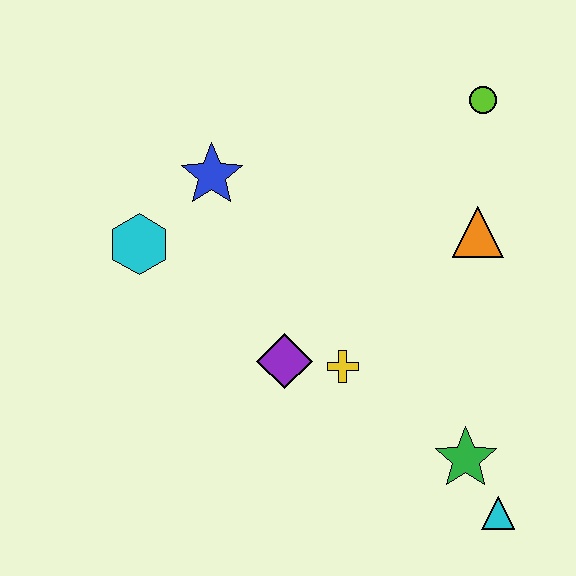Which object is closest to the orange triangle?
The lime circle is closest to the orange triangle.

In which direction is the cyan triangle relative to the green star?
The cyan triangle is below the green star.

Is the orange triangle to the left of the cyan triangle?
Yes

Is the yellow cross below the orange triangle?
Yes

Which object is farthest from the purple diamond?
The lime circle is farthest from the purple diamond.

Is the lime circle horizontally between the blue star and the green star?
No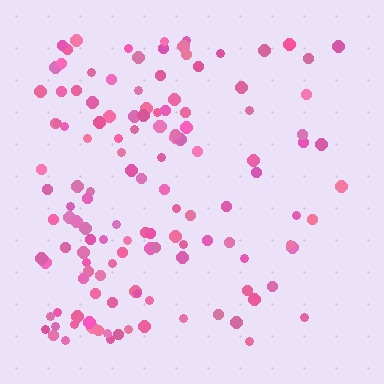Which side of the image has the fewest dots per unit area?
The right.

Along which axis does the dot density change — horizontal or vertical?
Horizontal.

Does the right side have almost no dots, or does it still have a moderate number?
Still a moderate number, just noticeably fewer than the left.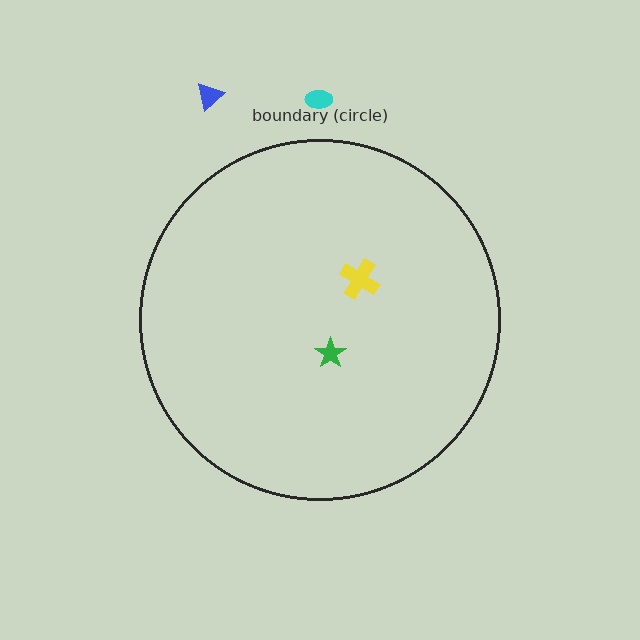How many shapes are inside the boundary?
2 inside, 2 outside.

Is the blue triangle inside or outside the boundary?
Outside.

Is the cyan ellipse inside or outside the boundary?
Outside.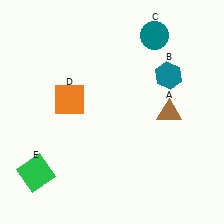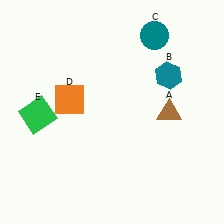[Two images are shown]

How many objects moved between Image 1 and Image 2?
1 object moved between the two images.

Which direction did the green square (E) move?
The green square (E) moved up.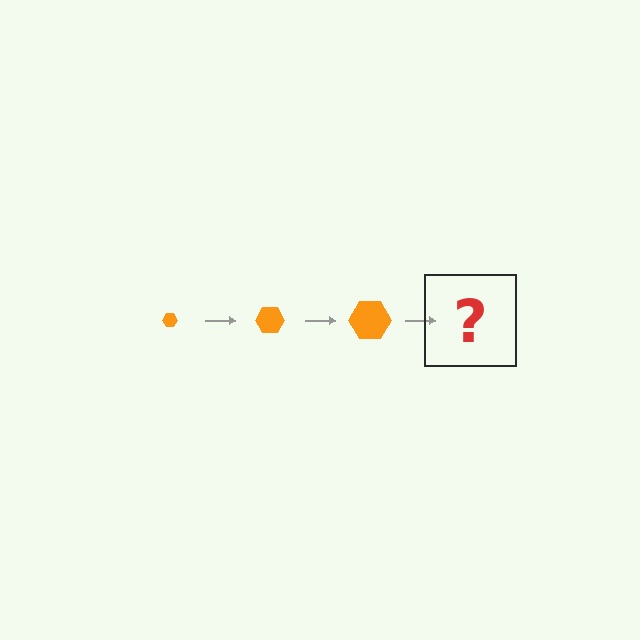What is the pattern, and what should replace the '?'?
The pattern is that the hexagon gets progressively larger each step. The '?' should be an orange hexagon, larger than the previous one.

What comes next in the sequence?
The next element should be an orange hexagon, larger than the previous one.